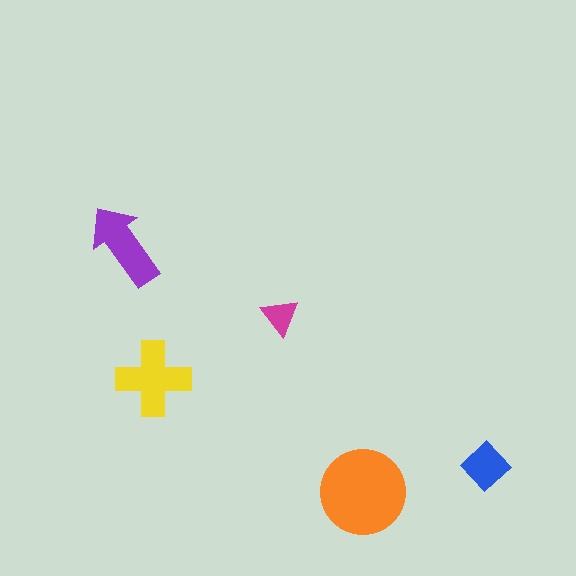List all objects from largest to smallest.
The orange circle, the yellow cross, the purple arrow, the blue diamond, the magenta triangle.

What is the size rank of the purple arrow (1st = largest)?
3rd.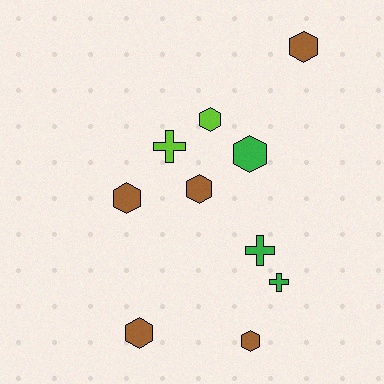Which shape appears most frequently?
Hexagon, with 7 objects.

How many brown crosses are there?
There are no brown crosses.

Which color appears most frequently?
Brown, with 5 objects.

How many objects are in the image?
There are 10 objects.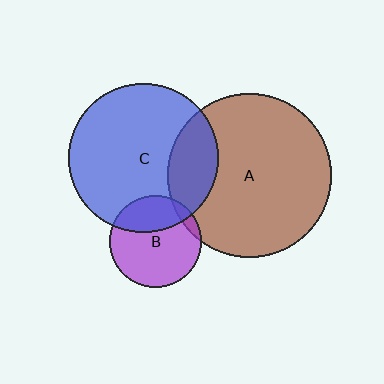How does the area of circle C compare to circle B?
Approximately 2.6 times.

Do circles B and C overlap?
Yes.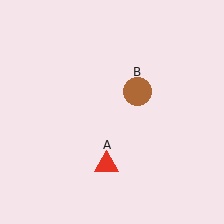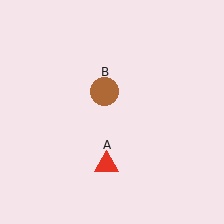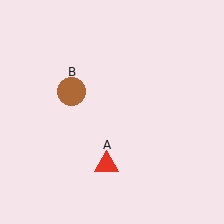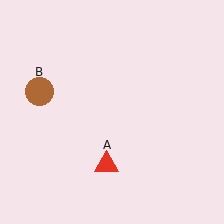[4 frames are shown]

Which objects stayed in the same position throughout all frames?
Red triangle (object A) remained stationary.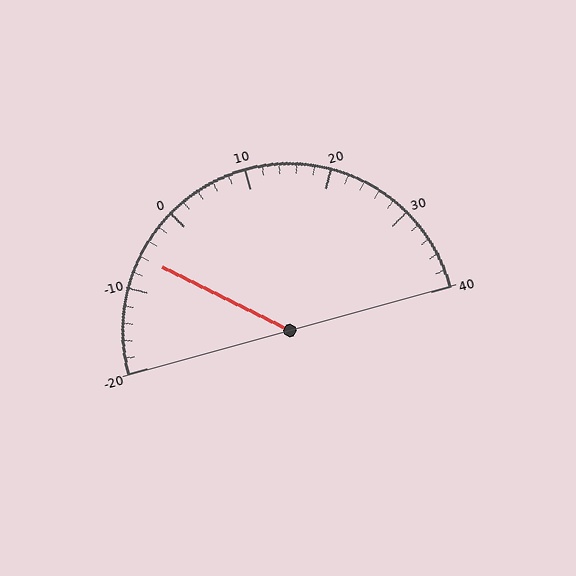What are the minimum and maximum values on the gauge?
The gauge ranges from -20 to 40.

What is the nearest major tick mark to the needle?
The nearest major tick mark is -10.